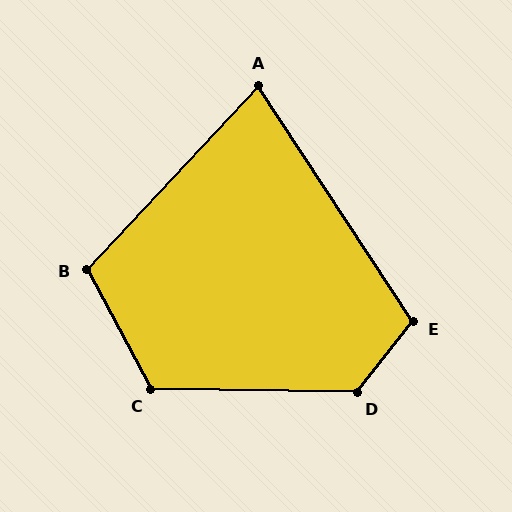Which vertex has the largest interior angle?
D, at approximately 127 degrees.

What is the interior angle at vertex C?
Approximately 119 degrees (obtuse).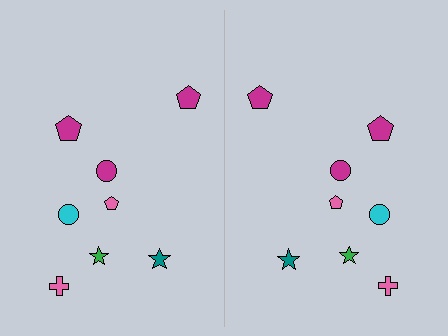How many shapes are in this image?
There are 16 shapes in this image.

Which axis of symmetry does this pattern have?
The pattern has a vertical axis of symmetry running through the center of the image.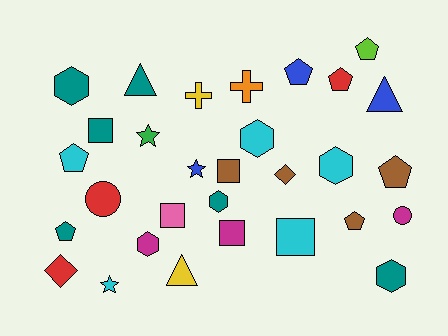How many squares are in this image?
There are 5 squares.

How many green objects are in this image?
There is 1 green object.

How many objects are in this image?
There are 30 objects.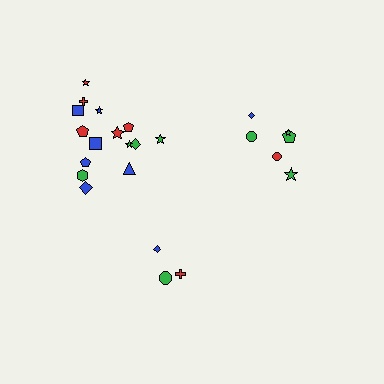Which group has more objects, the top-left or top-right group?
The top-left group.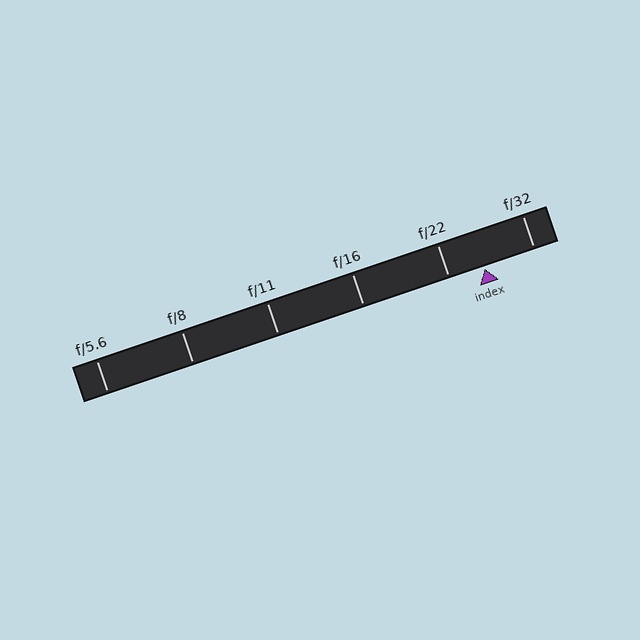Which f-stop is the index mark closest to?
The index mark is closest to f/22.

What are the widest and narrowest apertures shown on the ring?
The widest aperture shown is f/5.6 and the narrowest is f/32.